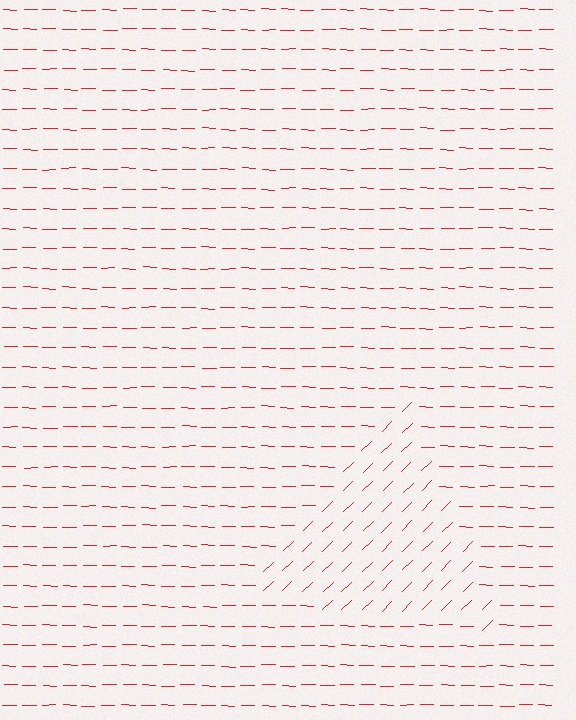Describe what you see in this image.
The image is filled with small red line segments. A triangle region in the image has lines oriented differently from the surrounding lines, creating a visible texture boundary.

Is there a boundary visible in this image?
Yes, there is a texture boundary formed by a change in line orientation.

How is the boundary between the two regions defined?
The boundary is defined purely by a change in line orientation (approximately 45 degrees difference). All lines are the same color and thickness.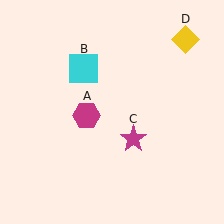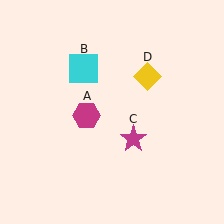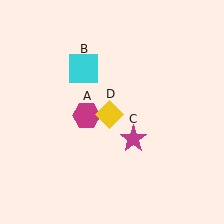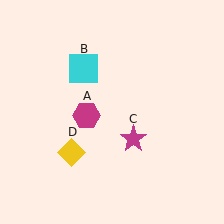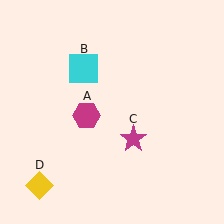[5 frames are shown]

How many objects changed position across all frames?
1 object changed position: yellow diamond (object D).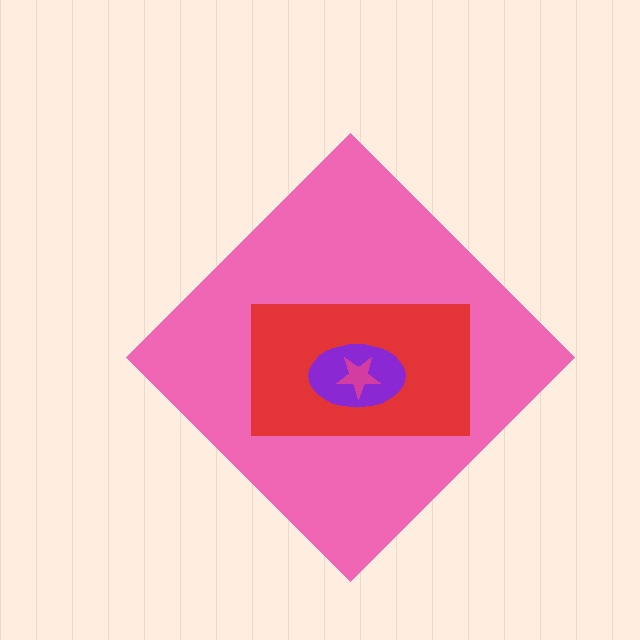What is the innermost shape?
The magenta star.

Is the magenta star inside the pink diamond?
Yes.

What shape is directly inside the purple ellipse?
The magenta star.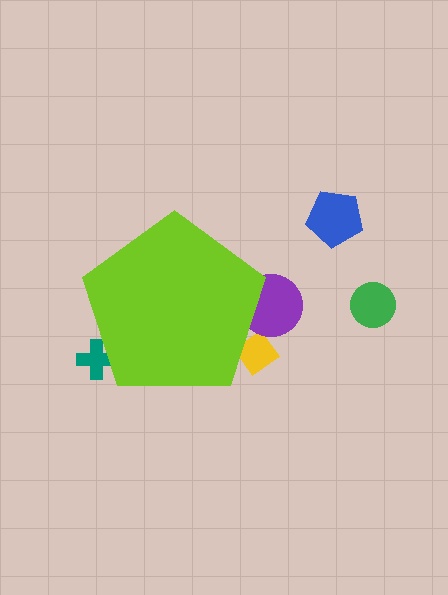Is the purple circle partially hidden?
Yes, the purple circle is partially hidden behind the lime pentagon.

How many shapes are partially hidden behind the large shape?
3 shapes are partially hidden.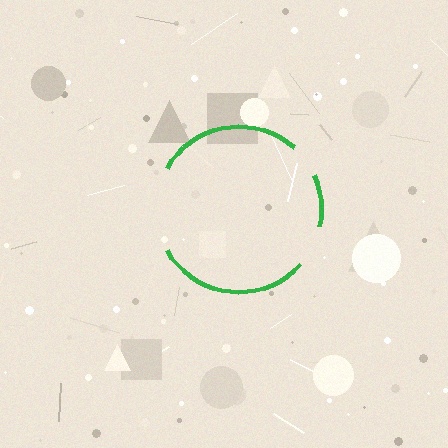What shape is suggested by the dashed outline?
The dashed outline suggests a circle.